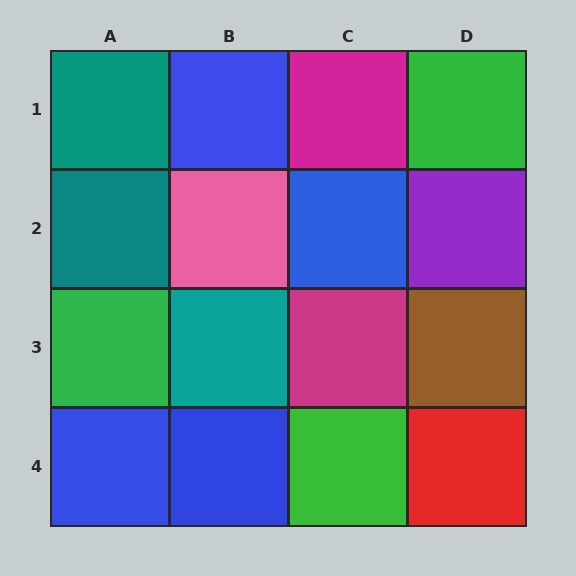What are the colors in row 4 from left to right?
Blue, blue, green, red.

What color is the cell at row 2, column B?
Pink.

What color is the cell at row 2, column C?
Blue.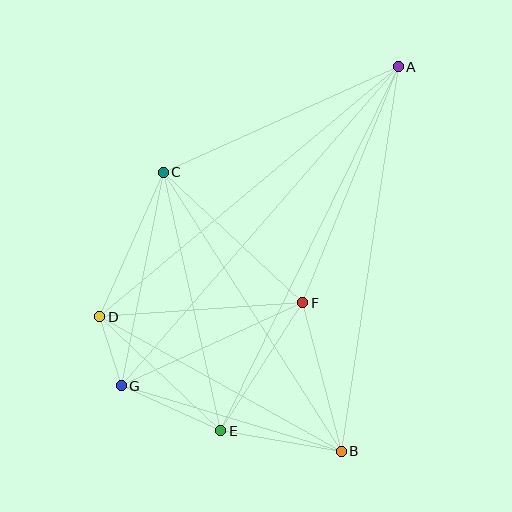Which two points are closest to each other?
Points D and G are closest to each other.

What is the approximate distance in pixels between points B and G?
The distance between B and G is approximately 230 pixels.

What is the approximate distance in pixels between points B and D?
The distance between B and D is approximately 277 pixels.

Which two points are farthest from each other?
Points A and G are farthest from each other.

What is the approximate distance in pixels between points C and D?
The distance between C and D is approximately 158 pixels.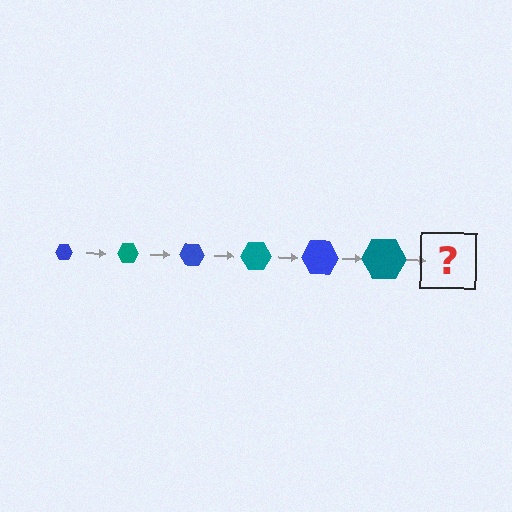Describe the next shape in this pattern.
It should be a blue hexagon, larger than the previous one.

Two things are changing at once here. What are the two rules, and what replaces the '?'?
The two rules are that the hexagon grows larger each step and the color cycles through blue and teal. The '?' should be a blue hexagon, larger than the previous one.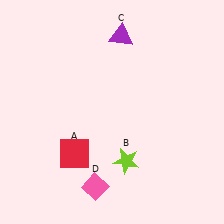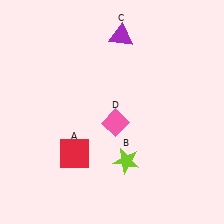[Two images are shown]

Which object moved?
The pink diamond (D) moved up.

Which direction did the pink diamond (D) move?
The pink diamond (D) moved up.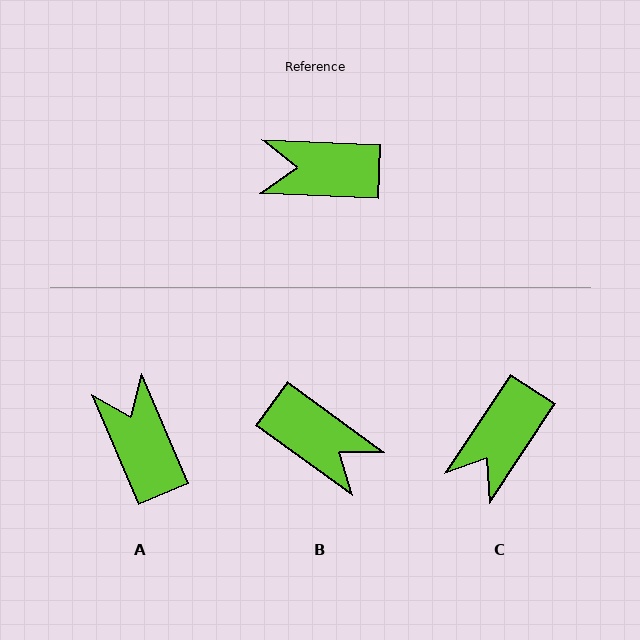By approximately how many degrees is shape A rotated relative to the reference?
Approximately 64 degrees clockwise.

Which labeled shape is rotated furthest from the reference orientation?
B, about 146 degrees away.